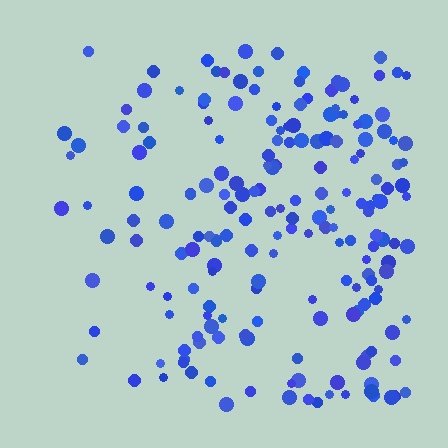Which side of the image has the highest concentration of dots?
The right.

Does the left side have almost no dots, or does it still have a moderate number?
Still a moderate number, just noticeably fewer than the right.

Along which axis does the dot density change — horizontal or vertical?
Horizontal.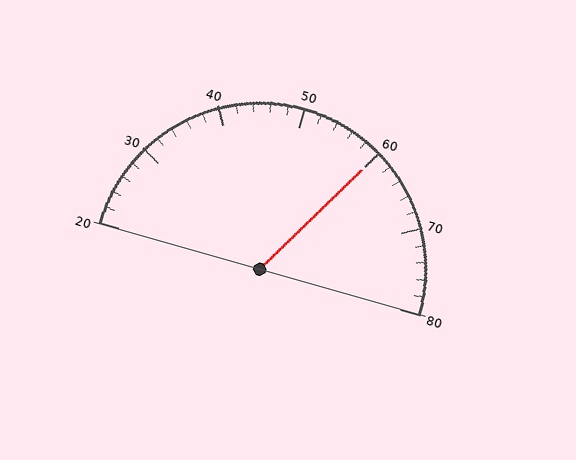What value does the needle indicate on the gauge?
The needle indicates approximately 60.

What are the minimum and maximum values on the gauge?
The gauge ranges from 20 to 80.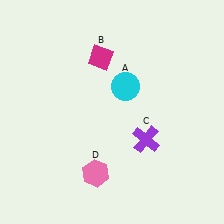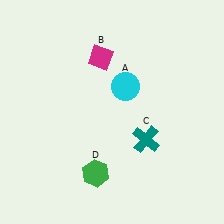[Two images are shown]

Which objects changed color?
C changed from purple to teal. D changed from pink to green.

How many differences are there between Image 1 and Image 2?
There are 2 differences between the two images.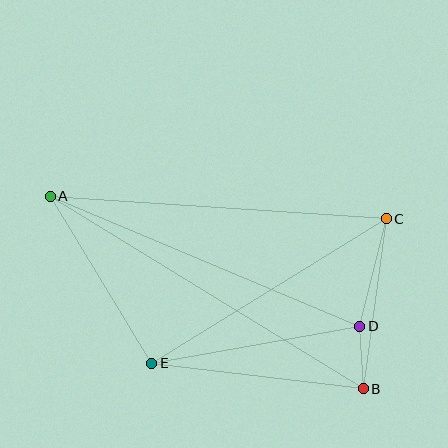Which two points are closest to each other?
Points B and D are closest to each other.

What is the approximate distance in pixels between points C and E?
The distance between C and E is approximately 275 pixels.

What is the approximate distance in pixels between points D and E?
The distance between D and E is approximately 211 pixels.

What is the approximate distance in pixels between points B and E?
The distance between B and E is approximately 213 pixels.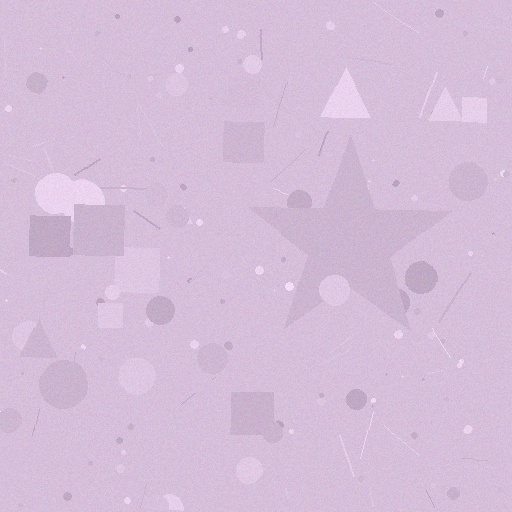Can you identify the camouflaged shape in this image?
The camouflaged shape is a star.